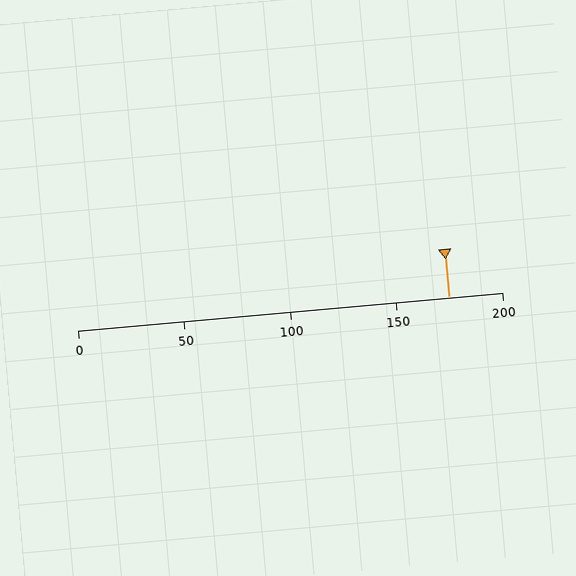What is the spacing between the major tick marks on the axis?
The major ticks are spaced 50 apart.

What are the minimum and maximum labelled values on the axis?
The axis runs from 0 to 200.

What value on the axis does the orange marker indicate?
The marker indicates approximately 175.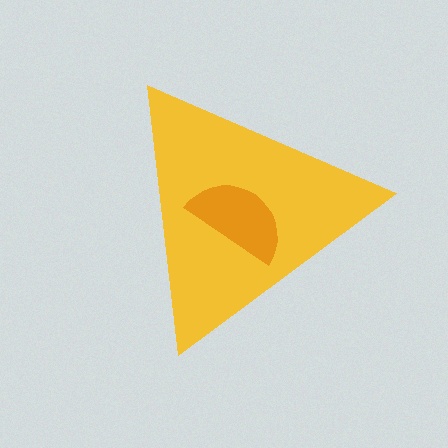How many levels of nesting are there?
2.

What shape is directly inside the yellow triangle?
The orange semicircle.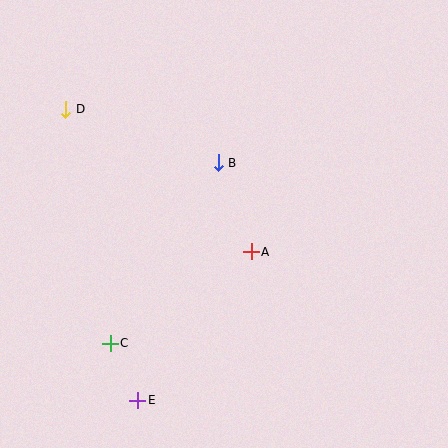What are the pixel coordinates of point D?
Point D is at (66, 109).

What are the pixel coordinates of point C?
Point C is at (110, 343).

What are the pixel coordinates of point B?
Point B is at (218, 163).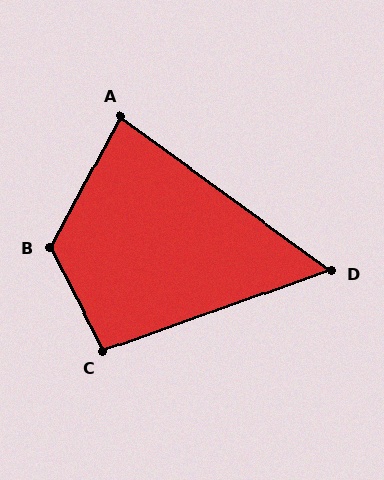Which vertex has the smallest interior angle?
D, at approximately 56 degrees.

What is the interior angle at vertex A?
Approximately 82 degrees (acute).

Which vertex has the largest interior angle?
B, at approximately 124 degrees.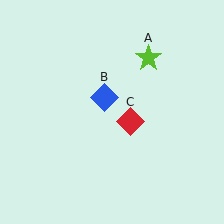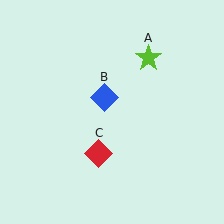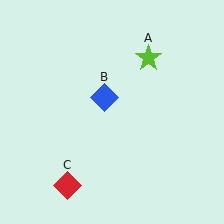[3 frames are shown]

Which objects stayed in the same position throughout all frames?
Lime star (object A) and blue diamond (object B) remained stationary.